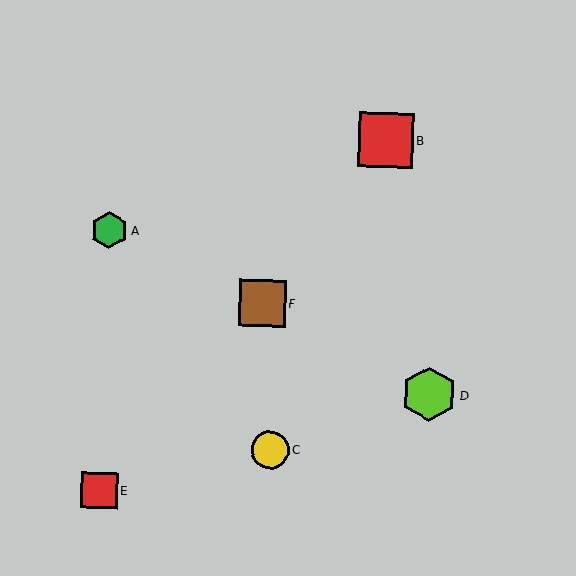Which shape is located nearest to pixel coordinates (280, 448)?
The yellow circle (labeled C) at (270, 450) is nearest to that location.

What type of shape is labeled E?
Shape E is a red square.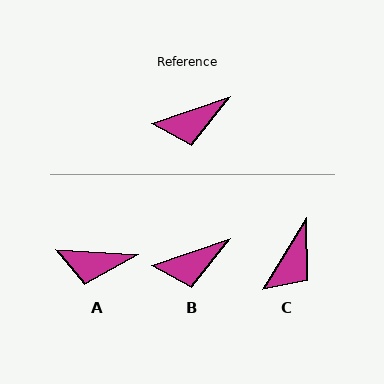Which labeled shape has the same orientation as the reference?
B.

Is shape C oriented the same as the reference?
No, it is off by about 40 degrees.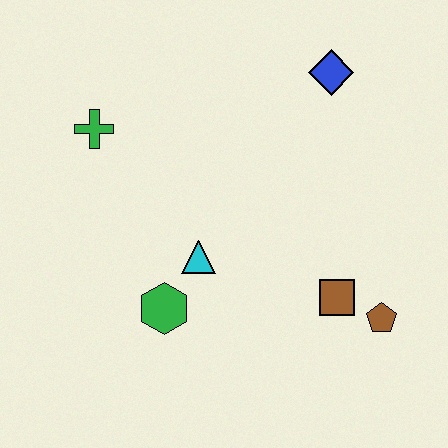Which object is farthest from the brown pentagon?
The green cross is farthest from the brown pentagon.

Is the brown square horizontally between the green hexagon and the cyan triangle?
No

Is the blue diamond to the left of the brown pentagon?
Yes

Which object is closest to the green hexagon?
The cyan triangle is closest to the green hexagon.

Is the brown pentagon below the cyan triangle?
Yes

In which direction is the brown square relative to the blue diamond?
The brown square is below the blue diamond.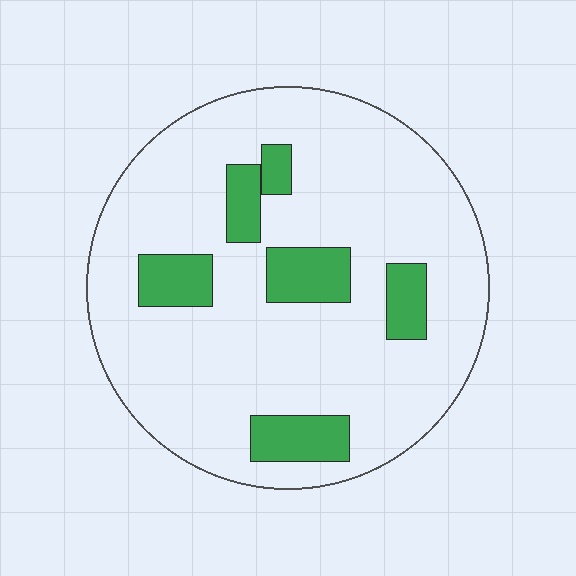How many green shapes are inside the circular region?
6.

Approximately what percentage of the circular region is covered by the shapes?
Approximately 15%.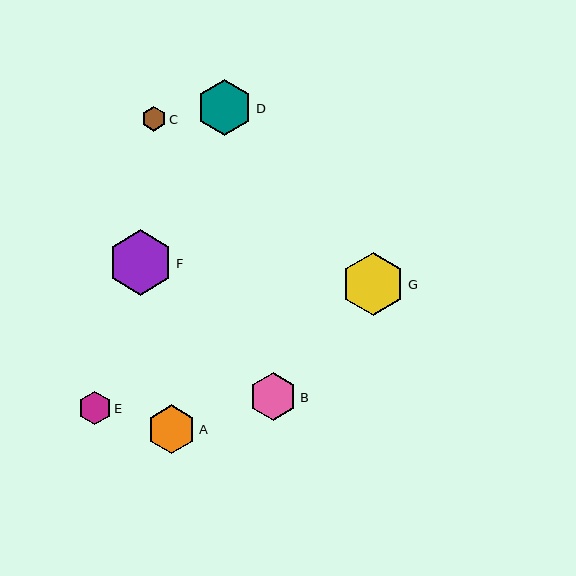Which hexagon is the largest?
Hexagon F is the largest with a size of approximately 65 pixels.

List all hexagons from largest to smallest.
From largest to smallest: F, G, D, A, B, E, C.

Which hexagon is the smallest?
Hexagon C is the smallest with a size of approximately 24 pixels.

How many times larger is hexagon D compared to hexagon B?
Hexagon D is approximately 1.2 times the size of hexagon B.